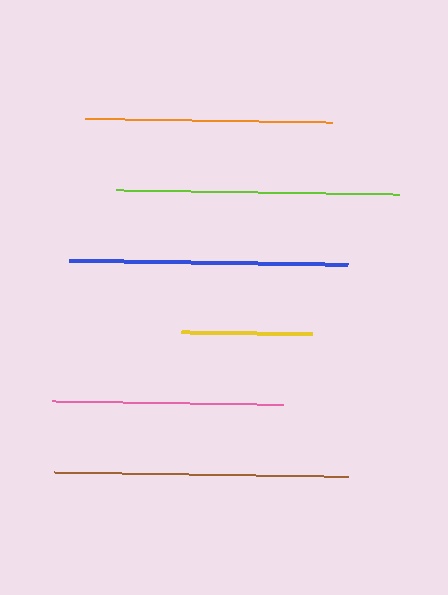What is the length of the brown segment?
The brown segment is approximately 294 pixels long.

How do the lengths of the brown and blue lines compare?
The brown and blue lines are approximately the same length.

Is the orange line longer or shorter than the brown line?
The brown line is longer than the orange line.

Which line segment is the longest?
The brown line is the longest at approximately 294 pixels.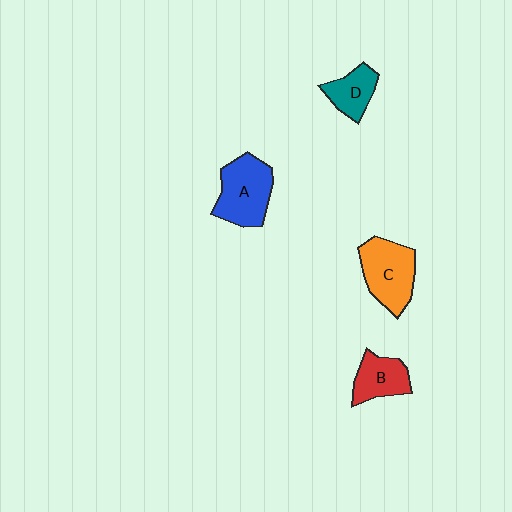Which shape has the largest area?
Shape A (blue).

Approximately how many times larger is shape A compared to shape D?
Approximately 1.7 times.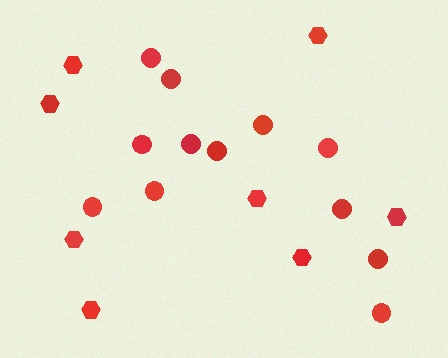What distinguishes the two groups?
There are 2 groups: one group of hexagons (8) and one group of circles (12).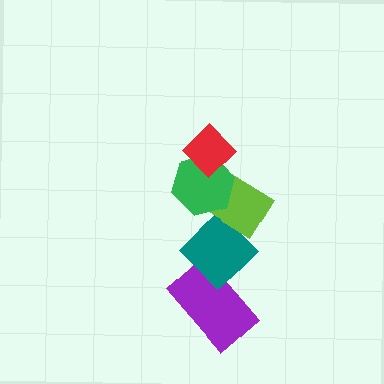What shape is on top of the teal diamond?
The lime rectangle is on top of the teal diamond.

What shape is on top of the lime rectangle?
The green hexagon is on top of the lime rectangle.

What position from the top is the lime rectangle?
The lime rectangle is 3rd from the top.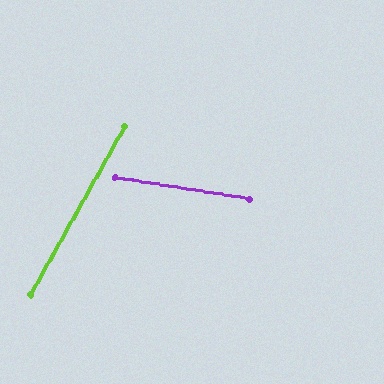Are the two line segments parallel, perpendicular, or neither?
Neither parallel nor perpendicular — they differ by about 70°.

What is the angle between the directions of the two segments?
Approximately 70 degrees.